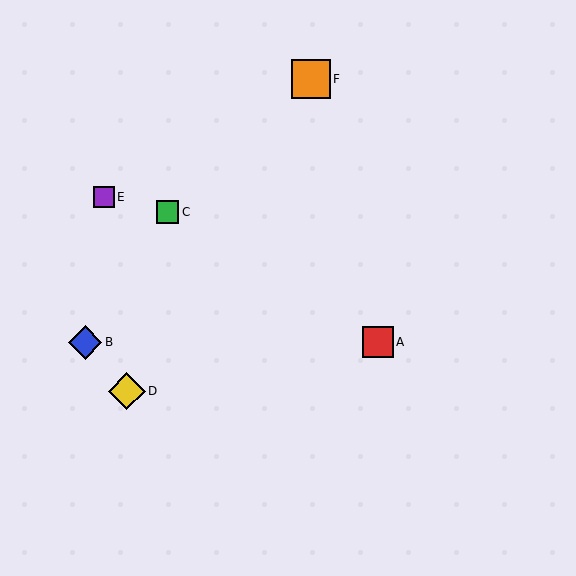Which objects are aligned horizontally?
Objects A, B are aligned horizontally.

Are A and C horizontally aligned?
No, A is at y≈342 and C is at y≈212.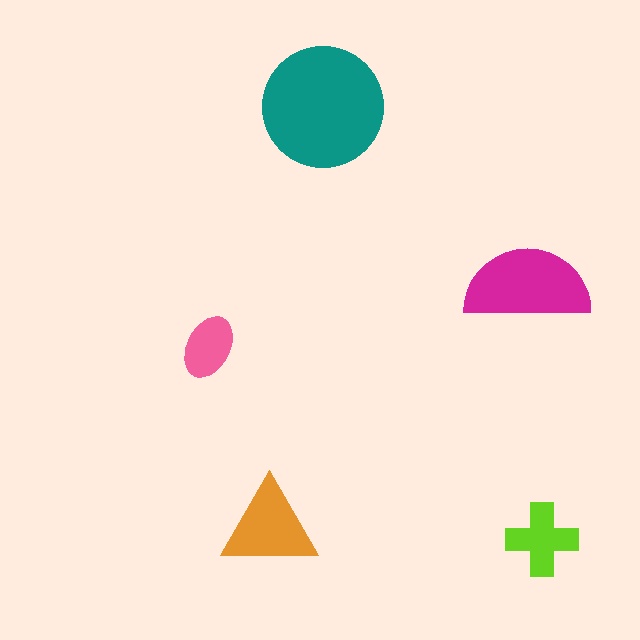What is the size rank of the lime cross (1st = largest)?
4th.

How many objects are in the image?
There are 5 objects in the image.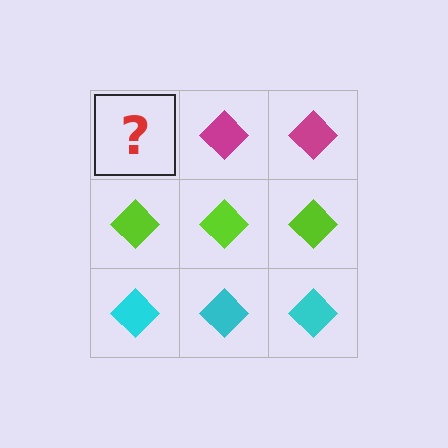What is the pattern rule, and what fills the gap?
The rule is that each row has a consistent color. The gap should be filled with a magenta diamond.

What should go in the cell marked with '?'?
The missing cell should contain a magenta diamond.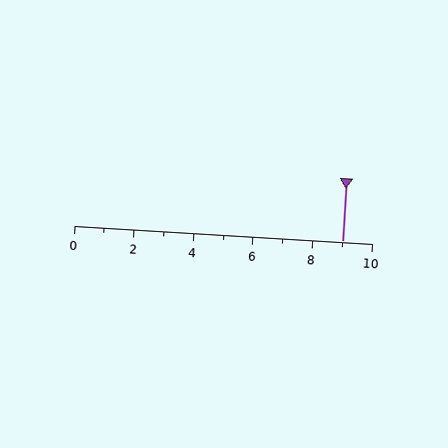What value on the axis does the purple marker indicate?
The marker indicates approximately 9.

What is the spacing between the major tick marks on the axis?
The major ticks are spaced 2 apart.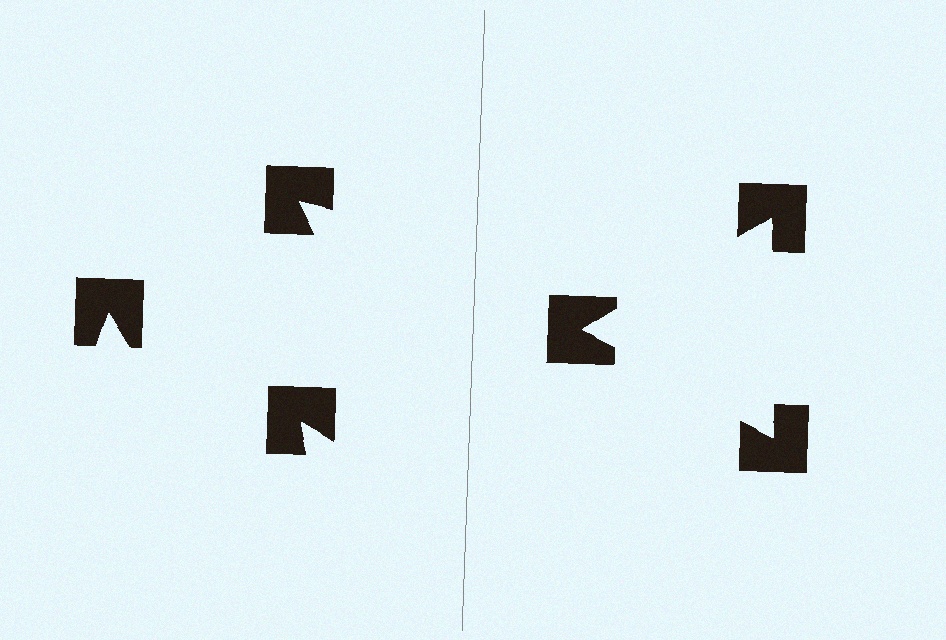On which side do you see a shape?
An illusory triangle appears on the right side. On the left side the wedge cuts are rotated, so no coherent shape forms.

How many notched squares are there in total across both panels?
6 — 3 on each side.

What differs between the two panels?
The notched squares are positioned identically on both sides; only the wedge orientations differ. On the right they align to a triangle; on the left they are misaligned.